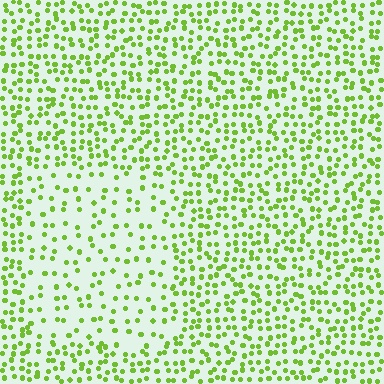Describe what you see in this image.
The image contains small lime elements arranged at two different densities. A rectangle-shaped region is visible where the elements are less densely packed than the surrounding area.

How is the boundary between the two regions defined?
The boundary is defined by a change in element density (approximately 2.0x ratio). All elements are the same color, size, and shape.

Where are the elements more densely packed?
The elements are more densely packed outside the rectangle boundary.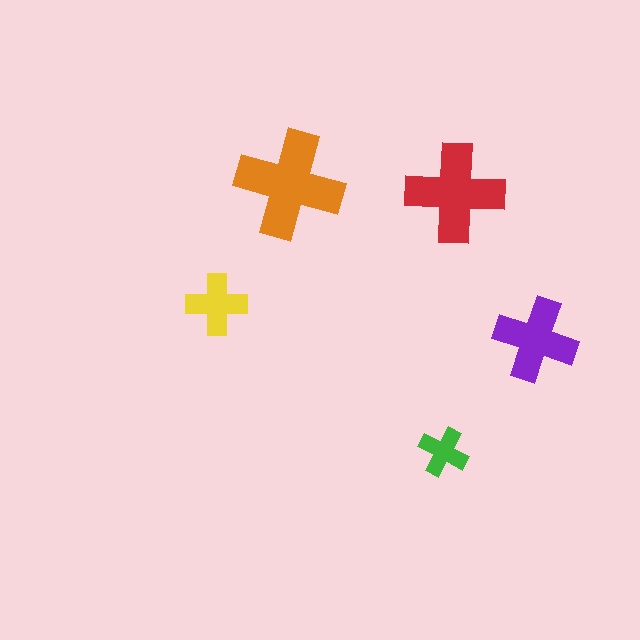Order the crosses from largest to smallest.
the orange one, the red one, the purple one, the yellow one, the green one.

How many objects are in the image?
There are 5 objects in the image.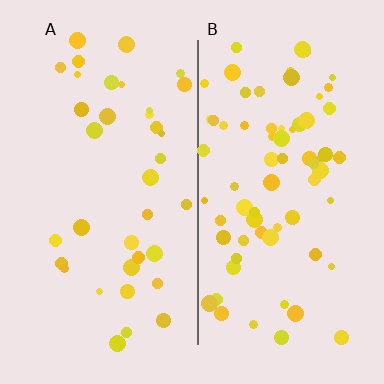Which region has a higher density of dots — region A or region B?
B (the right).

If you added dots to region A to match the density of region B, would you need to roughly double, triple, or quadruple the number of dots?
Approximately double.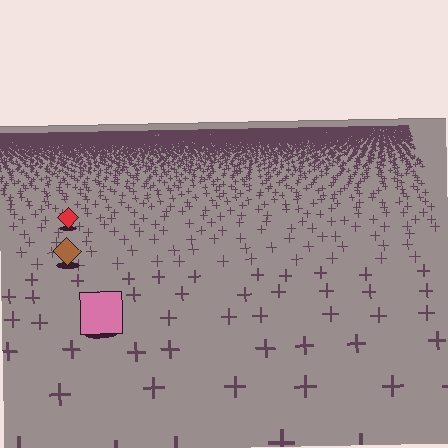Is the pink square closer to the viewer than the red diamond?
Yes. The pink square is closer — you can tell from the texture gradient: the ground texture is coarser near it.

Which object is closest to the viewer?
The pink square is closest. The texture marks near it are larger and more spread out.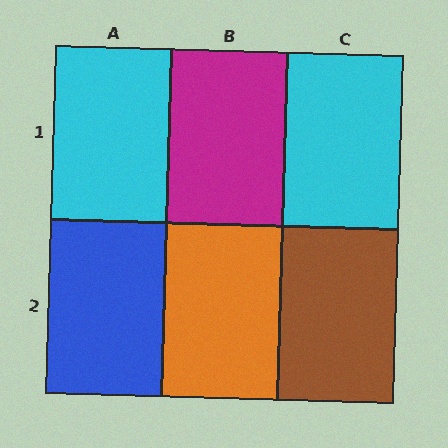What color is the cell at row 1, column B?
Magenta.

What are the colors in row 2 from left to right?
Blue, orange, brown.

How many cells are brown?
1 cell is brown.